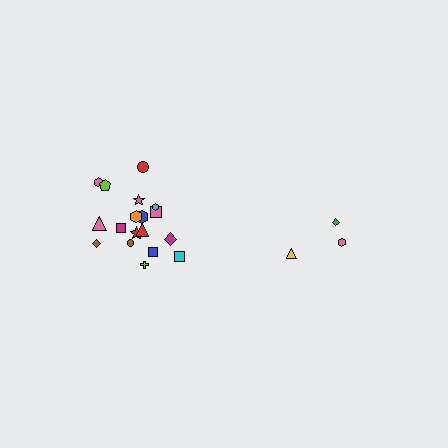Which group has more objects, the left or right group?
The left group.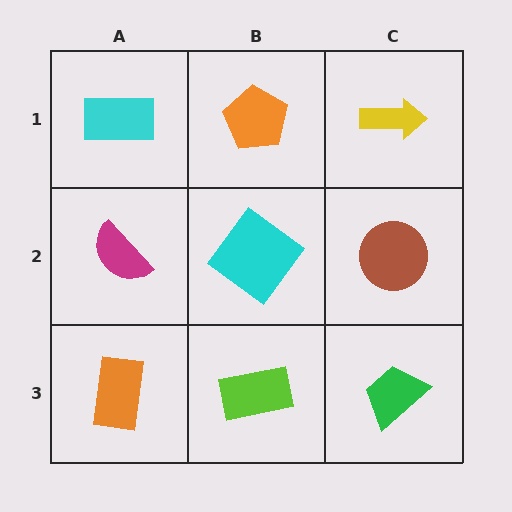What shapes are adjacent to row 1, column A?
A magenta semicircle (row 2, column A), an orange pentagon (row 1, column B).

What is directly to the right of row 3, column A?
A lime rectangle.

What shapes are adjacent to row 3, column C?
A brown circle (row 2, column C), a lime rectangle (row 3, column B).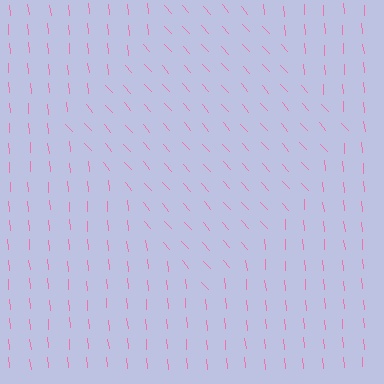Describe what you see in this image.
The image is filled with small pink line segments. A diamond region in the image has lines oriented differently from the surrounding lines, creating a visible texture boundary.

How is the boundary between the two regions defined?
The boundary is defined purely by a change in line orientation (approximately 37 degrees difference). All lines are the same color and thickness.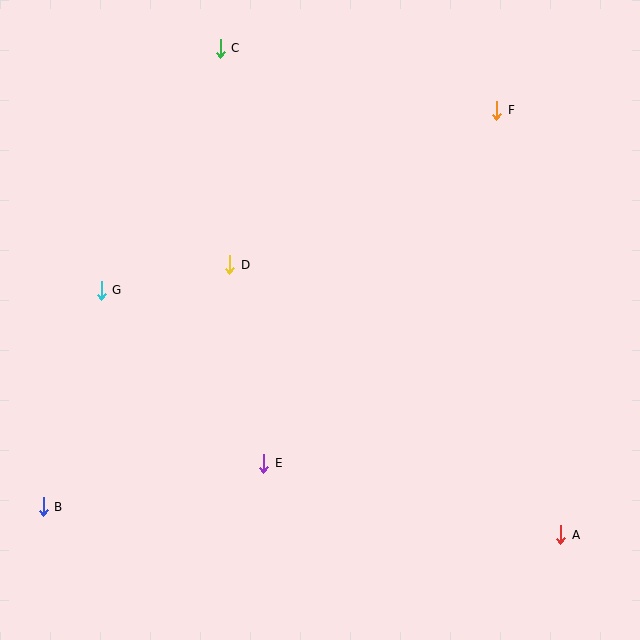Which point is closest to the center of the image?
Point D at (230, 265) is closest to the center.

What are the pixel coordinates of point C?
Point C is at (220, 48).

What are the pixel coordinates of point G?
Point G is at (101, 291).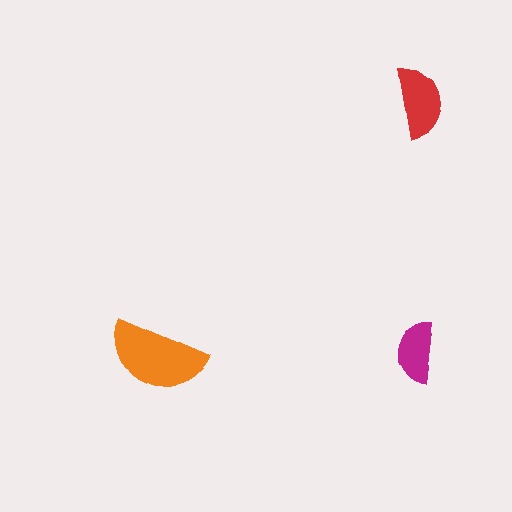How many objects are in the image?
There are 3 objects in the image.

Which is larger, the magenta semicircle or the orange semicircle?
The orange one.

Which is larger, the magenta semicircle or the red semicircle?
The red one.